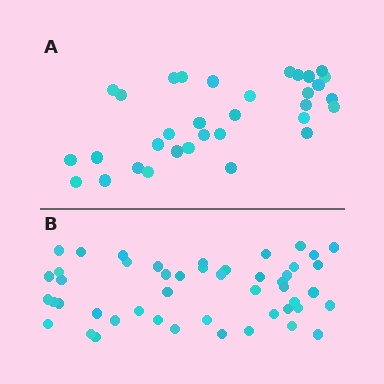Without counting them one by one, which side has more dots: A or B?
Region B (the bottom region) has more dots.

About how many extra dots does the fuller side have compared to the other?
Region B has approximately 15 more dots than region A.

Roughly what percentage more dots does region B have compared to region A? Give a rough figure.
About 45% more.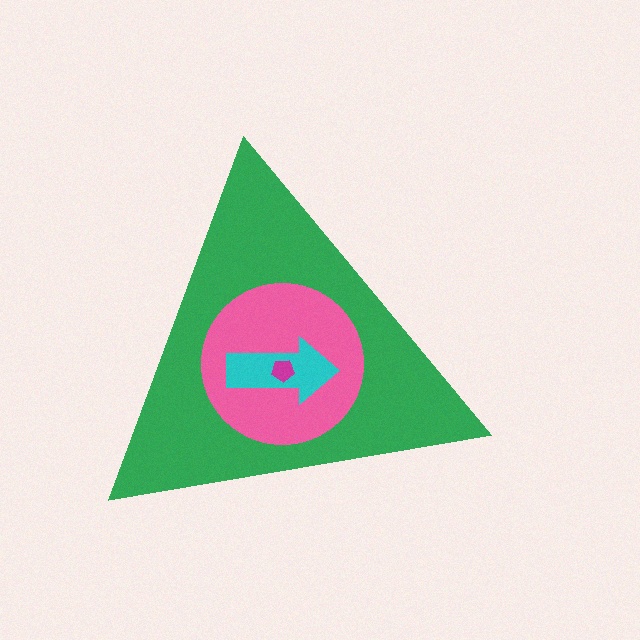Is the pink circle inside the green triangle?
Yes.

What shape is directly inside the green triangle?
The pink circle.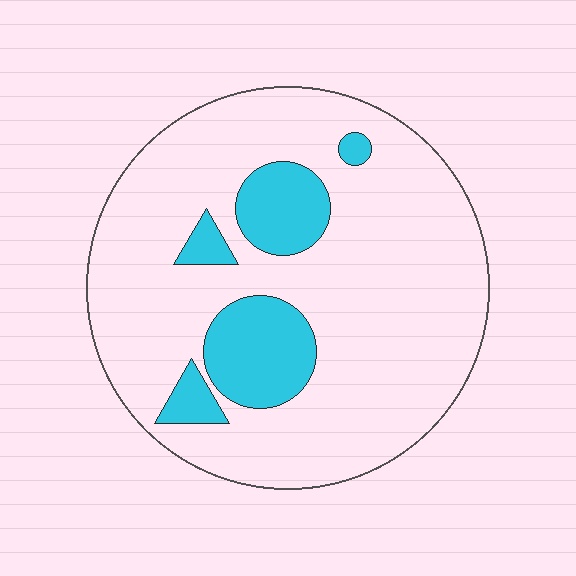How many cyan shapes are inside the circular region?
5.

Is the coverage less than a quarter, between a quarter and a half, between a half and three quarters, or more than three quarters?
Less than a quarter.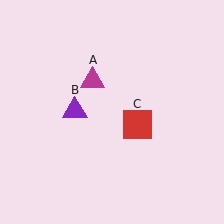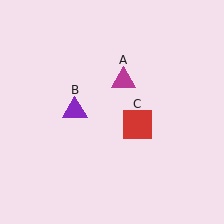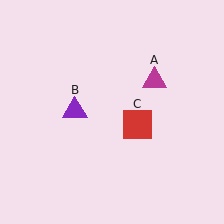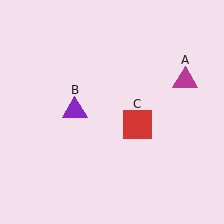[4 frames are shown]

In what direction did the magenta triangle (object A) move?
The magenta triangle (object A) moved right.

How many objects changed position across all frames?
1 object changed position: magenta triangle (object A).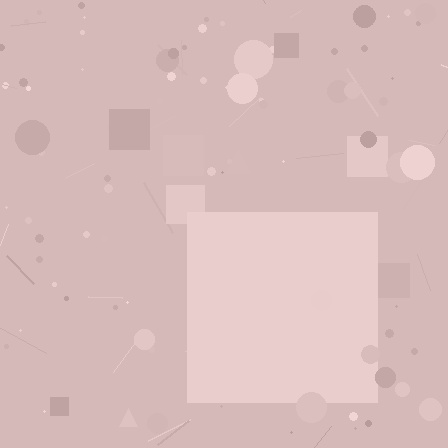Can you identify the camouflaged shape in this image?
The camouflaged shape is a square.